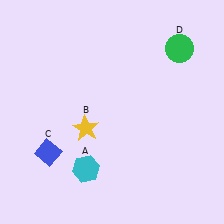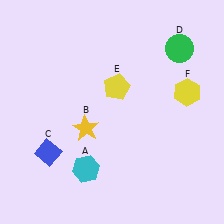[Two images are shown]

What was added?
A yellow pentagon (E), a yellow hexagon (F) were added in Image 2.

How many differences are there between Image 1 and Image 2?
There are 2 differences between the two images.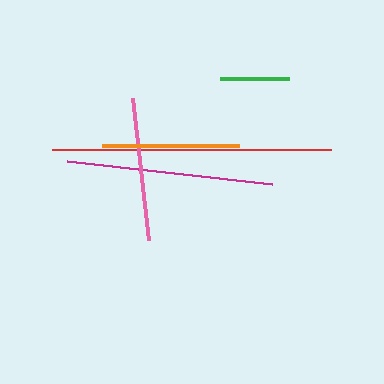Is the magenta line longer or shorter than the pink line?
The magenta line is longer than the pink line.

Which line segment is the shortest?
The green line is the shortest at approximately 68 pixels.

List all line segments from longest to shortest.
From longest to shortest: red, magenta, pink, orange, green.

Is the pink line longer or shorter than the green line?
The pink line is longer than the green line.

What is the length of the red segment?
The red segment is approximately 278 pixels long.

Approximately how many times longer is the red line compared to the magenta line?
The red line is approximately 1.3 times the length of the magenta line.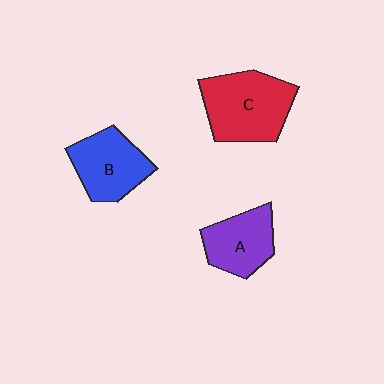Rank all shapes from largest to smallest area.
From largest to smallest: C (red), B (blue), A (purple).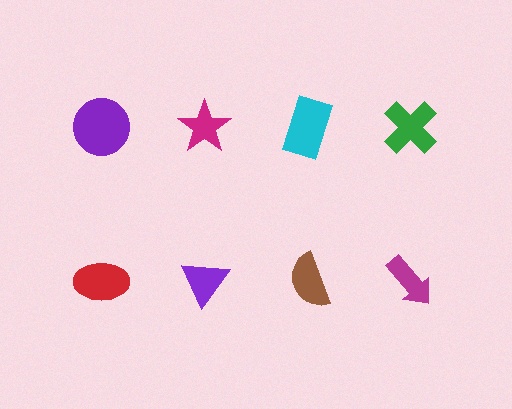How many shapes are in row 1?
4 shapes.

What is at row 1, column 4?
A green cross.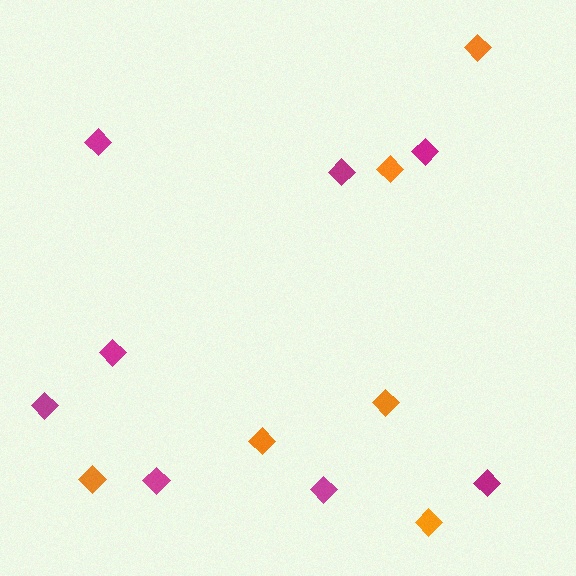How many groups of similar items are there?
There are 2 groups: one group of magenta diamonds (8) and one group of orange diamonds (6).